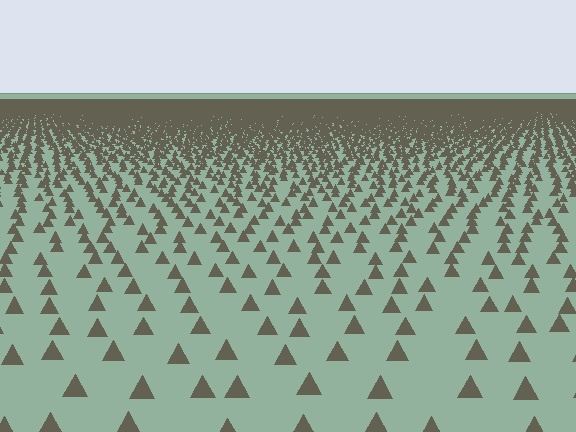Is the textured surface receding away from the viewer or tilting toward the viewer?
The surface is receding away from the viewer. Texture elements get smaller and denser toward the top.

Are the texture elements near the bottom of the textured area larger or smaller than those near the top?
Larger. Near the bottom, elements are closer to the viewer and appear at a bigger on-screen size.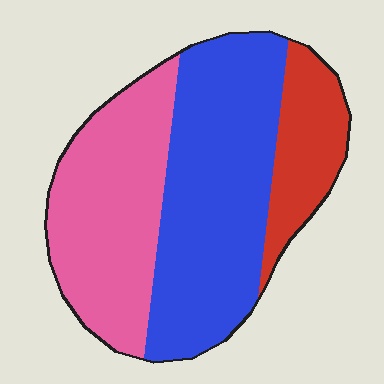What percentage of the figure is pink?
Pink covers around 35% of the figure.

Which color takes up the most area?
Blue, at roughly 45%.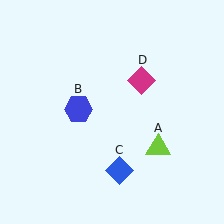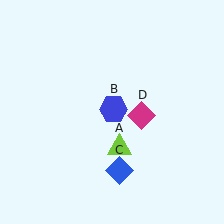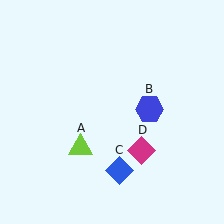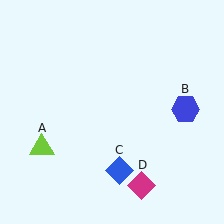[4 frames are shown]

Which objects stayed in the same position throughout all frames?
Blue diamond (object C) remained stationary.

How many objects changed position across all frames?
3 objects changed position: lime triangle (object A), blue hexagon (object B), magenta diamond (object D).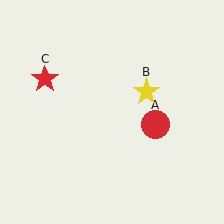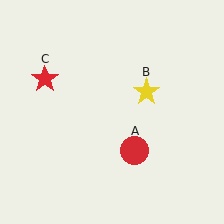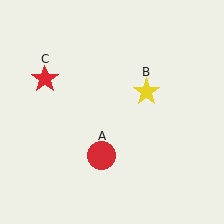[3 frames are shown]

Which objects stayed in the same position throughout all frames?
Yellow star (object B) and red star (object C) remained stationary.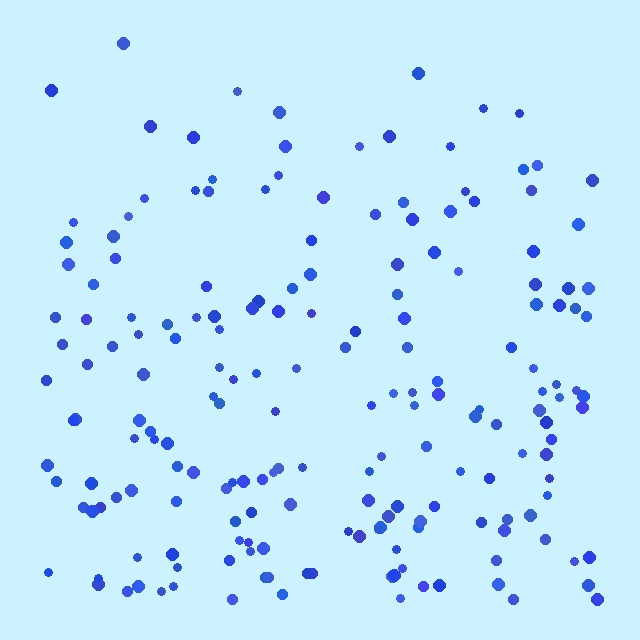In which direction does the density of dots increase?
From top to bottom, with the bottom side densest.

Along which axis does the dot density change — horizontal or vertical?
Vertical.